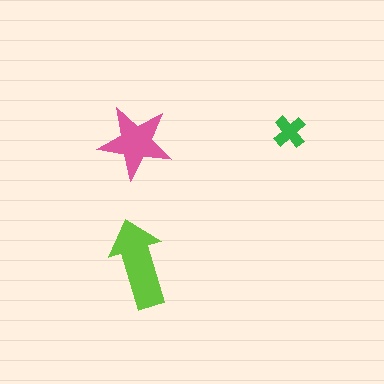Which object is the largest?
The lime arrow.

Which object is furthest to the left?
The pink star is leftmost.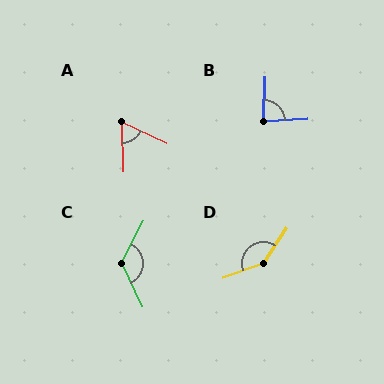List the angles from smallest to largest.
A (63°), B (85°), C (127°), D (143°).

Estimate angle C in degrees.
Approximately 127 degrees.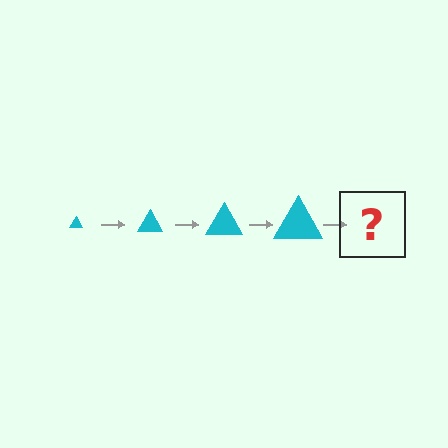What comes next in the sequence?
The next element should be a cyan triangle, larger than the previous one.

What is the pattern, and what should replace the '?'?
The pattern is that the triangle gets progressively larger each step. The '?' should be a cyan triangle, larger than the previous one.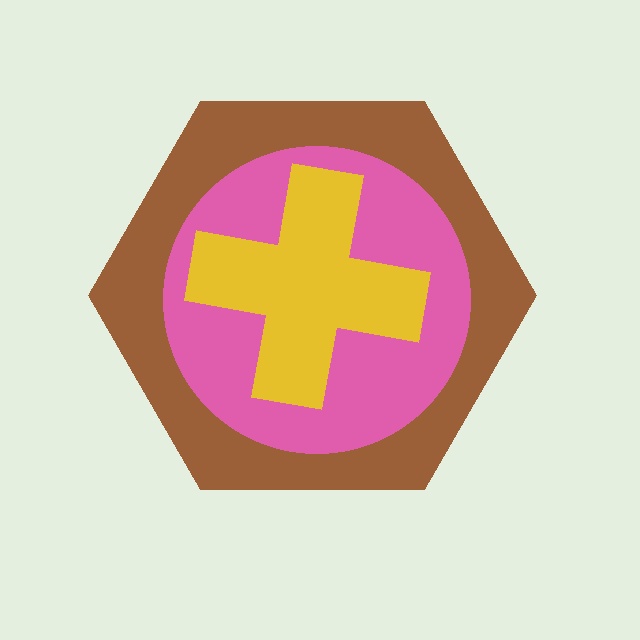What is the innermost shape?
The yellow cross.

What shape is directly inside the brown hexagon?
The pink circle.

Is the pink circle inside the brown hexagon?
Yes.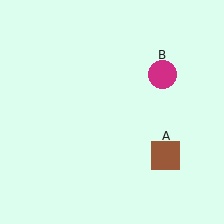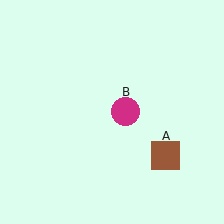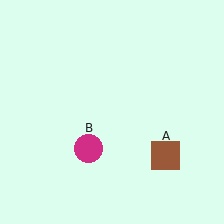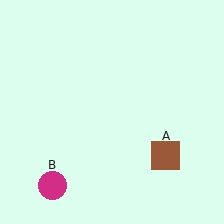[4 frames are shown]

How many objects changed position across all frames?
1 object changed position: magenta circle (object B).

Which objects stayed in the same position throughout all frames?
Brown square (object A) remained stationary.